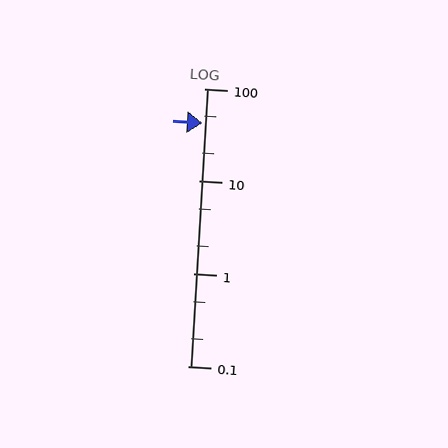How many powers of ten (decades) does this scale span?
The scale spans 3 decades, from 0.1 to 100.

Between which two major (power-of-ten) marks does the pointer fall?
The pointer is between 10 and 100.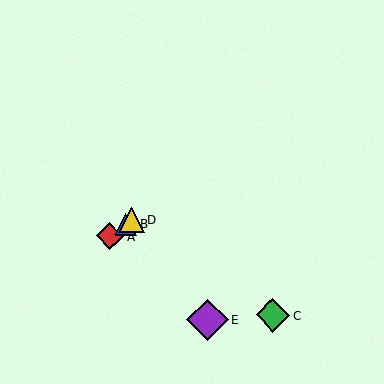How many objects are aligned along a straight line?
3 objects (A, B, D) are aligned along a straight line.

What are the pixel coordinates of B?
Object B is at (125, 224).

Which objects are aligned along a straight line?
Objects A, B, D are aligned along a straight line.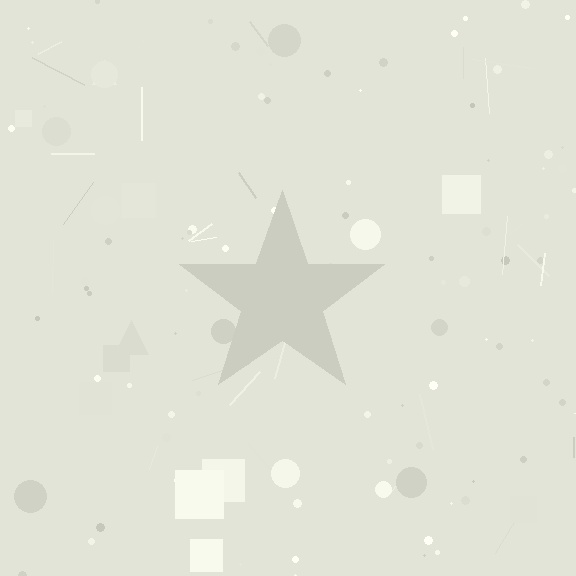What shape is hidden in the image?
A star is hidden in the image.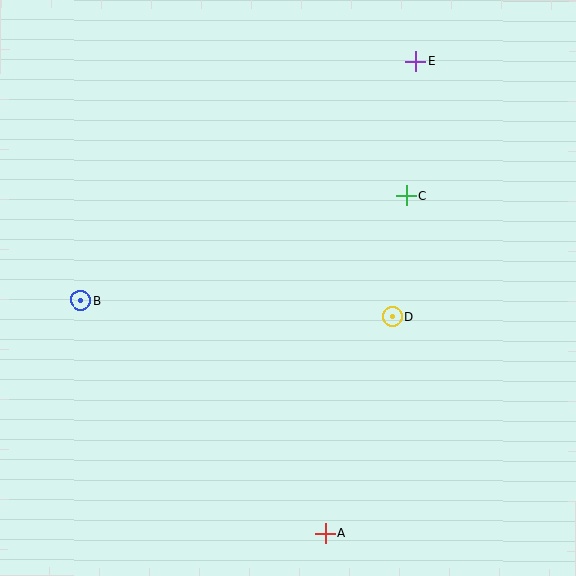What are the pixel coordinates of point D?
Point D is at (392, 317).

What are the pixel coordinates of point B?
Point B is at (81, 300).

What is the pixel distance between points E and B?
The distance between E and B is 411 pixels.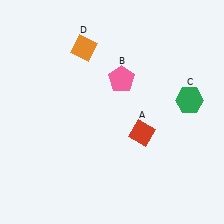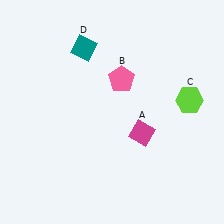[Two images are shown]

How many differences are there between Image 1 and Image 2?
There are 3 differences between the two images.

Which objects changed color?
A changed from red to magenta. C changed from green to lime. D changed from orange to teal.